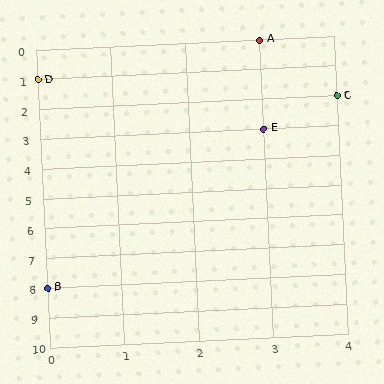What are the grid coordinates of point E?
Point E is at grid coordinates (3, 3).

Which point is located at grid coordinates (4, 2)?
Point C is at (4, 2).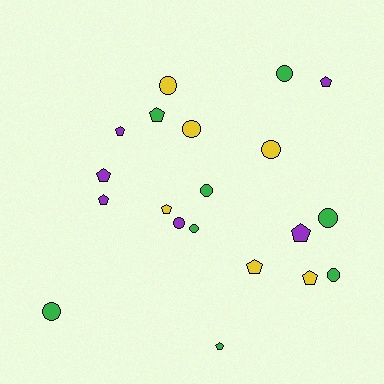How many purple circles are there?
There is 1 purple circle.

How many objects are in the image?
There are 20 objects.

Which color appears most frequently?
Green, with 8 objects.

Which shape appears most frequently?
Pentagon, with 10 objects.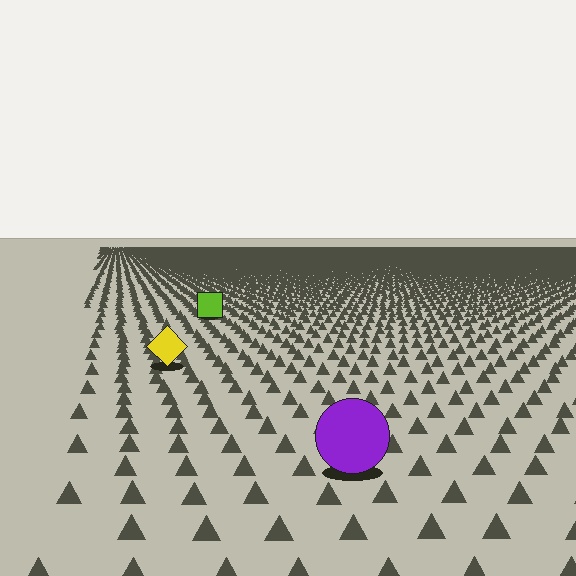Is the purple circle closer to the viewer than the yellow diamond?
Yes. The purple circle is closer — you can tell from the texture gradient: the ground texture is coarser near it.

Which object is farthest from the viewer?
The lime square is farthest from the viewer. It appears smaller and the ground texture around it is denser.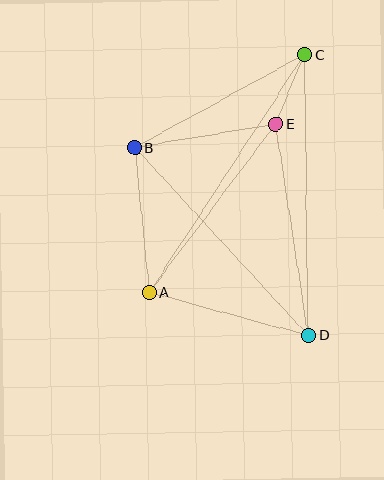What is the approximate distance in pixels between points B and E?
The distance between B and E is approximately 143 pixels.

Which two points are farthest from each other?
Points A and C are farthest from each other.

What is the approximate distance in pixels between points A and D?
The distance between A and D is approximately 165 pixels.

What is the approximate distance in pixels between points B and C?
The distance between B and C is approximately 193 pixels.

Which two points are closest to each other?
Points C and E are closest to each other.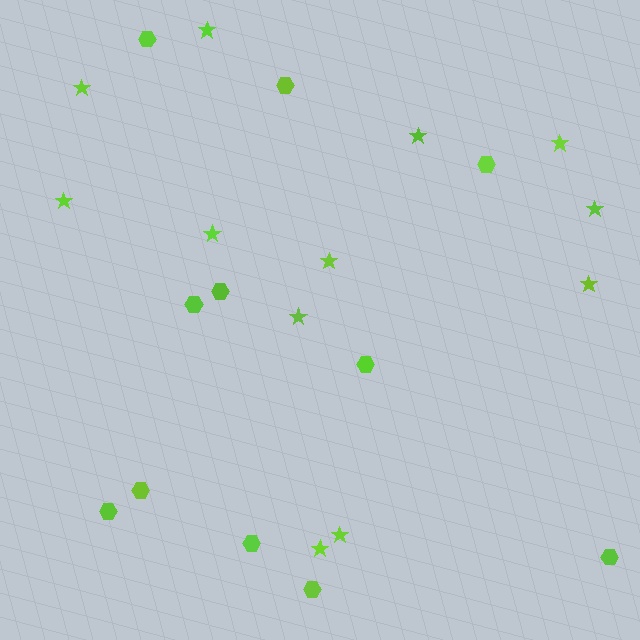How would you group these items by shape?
There are 2 groups: one group of hexagons (11) and one group of stars (12).